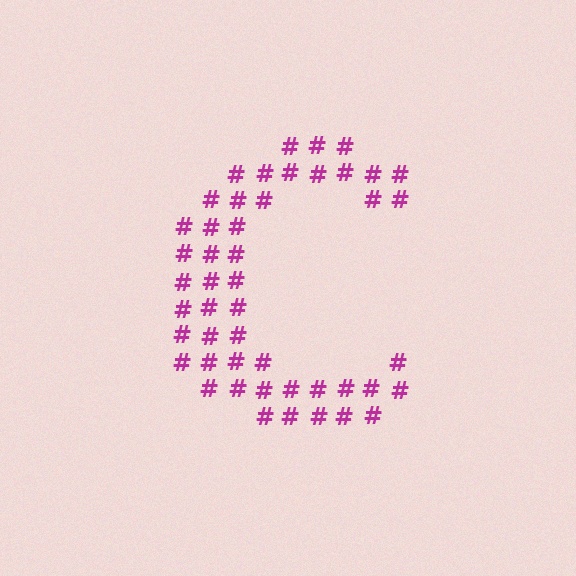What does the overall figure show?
The overall figure shows the letter C.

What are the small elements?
The small elements are hash symbols.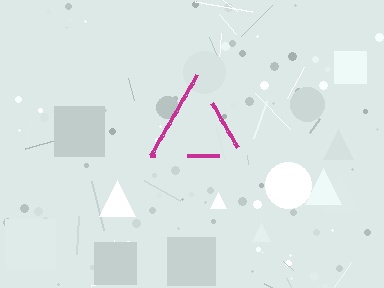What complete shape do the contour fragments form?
The contour fragments form a triangle.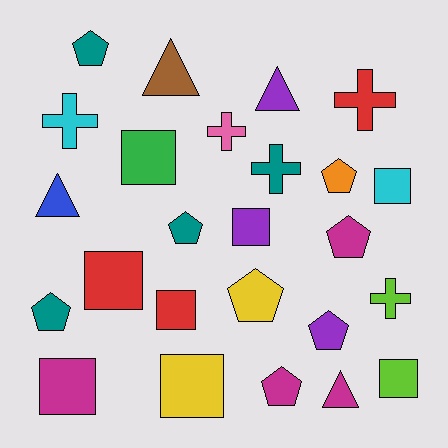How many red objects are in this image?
There are 3 red objects.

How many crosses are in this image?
There are 5 crosses.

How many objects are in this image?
There are 25 objects.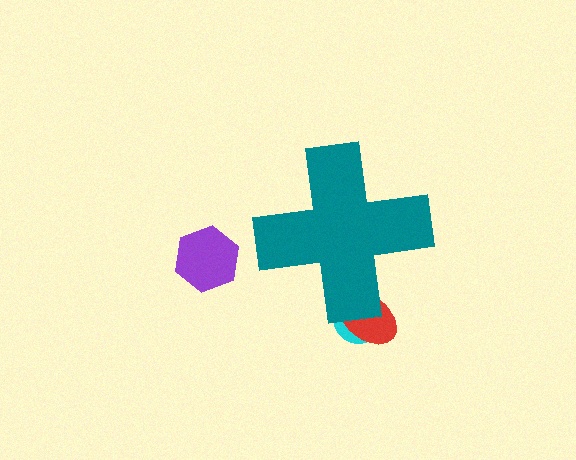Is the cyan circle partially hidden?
Yes, the cyan circle is partially hidden behind the teal cross.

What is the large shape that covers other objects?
A teal cross.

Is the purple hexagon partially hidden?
No, the purple hexagon is fully visible.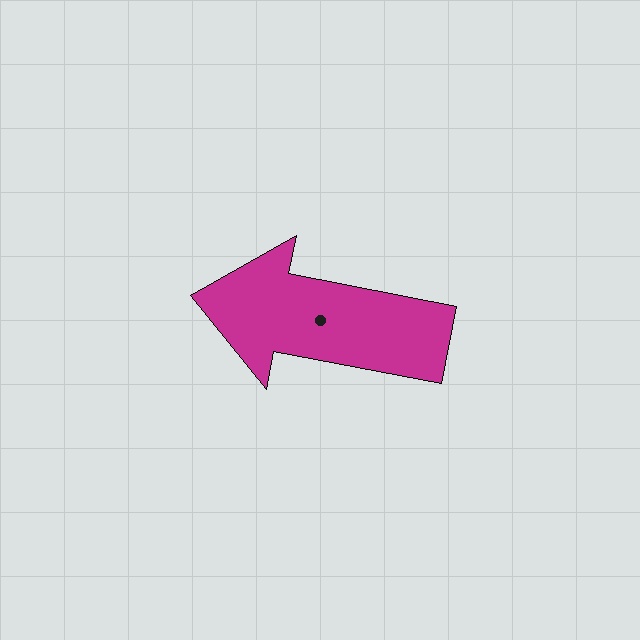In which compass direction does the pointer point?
West.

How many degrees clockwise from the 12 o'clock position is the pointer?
Approximately 281 degrees.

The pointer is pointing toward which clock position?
Roughly 9 o'clock.